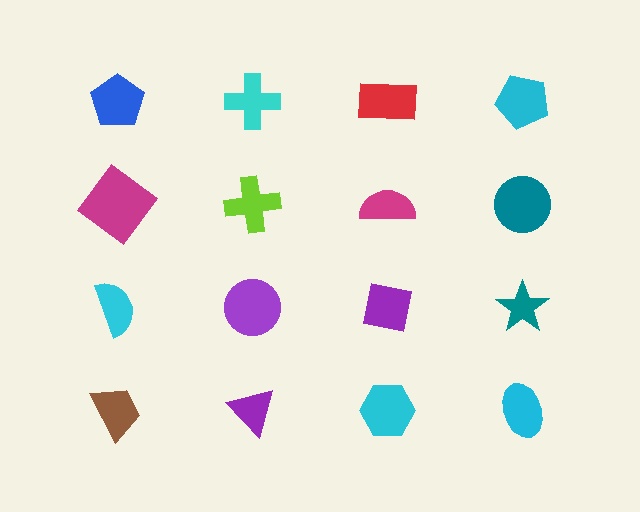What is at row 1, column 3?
A red rectangle.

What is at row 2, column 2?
A lime cross.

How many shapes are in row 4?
4 shapes.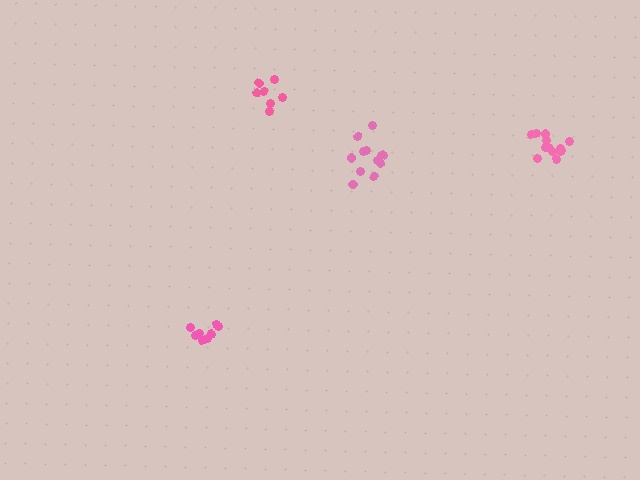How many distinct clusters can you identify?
There are 4 distinct clusters.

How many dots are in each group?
Group 1: 8 dots, Group 2: 12 dots, Group 3: 13 dots, Group 4: 7 dots (40 total).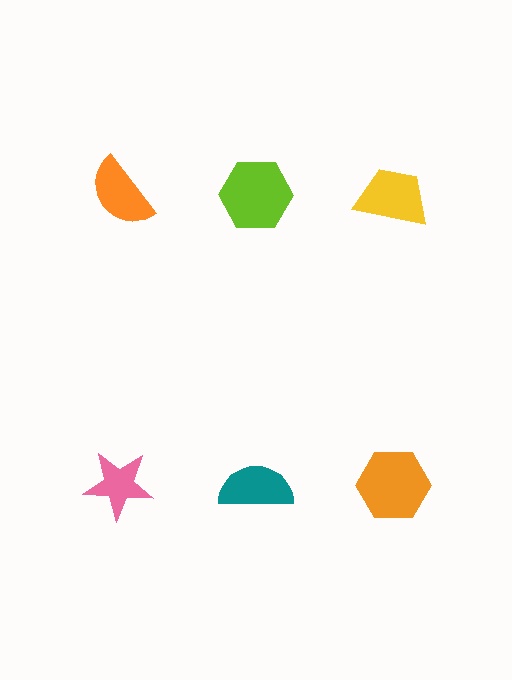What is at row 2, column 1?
A pink star.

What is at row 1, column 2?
A lime hexagon.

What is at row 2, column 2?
A teal semicircle.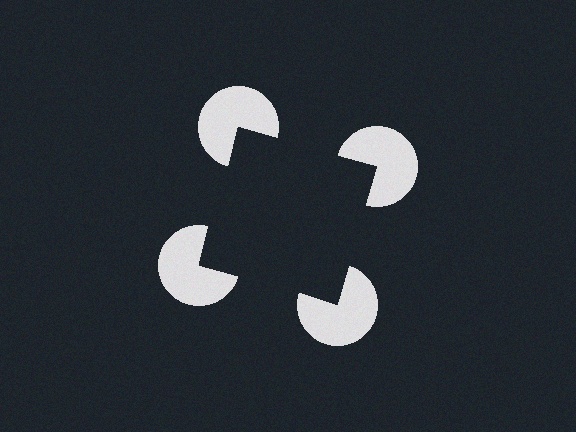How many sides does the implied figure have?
4 sides.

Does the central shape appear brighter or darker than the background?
It typically appears slightly darker than the background, even though no actual brightness change is drawn.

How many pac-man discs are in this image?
There are 4 — one at each vertex of the illusory square.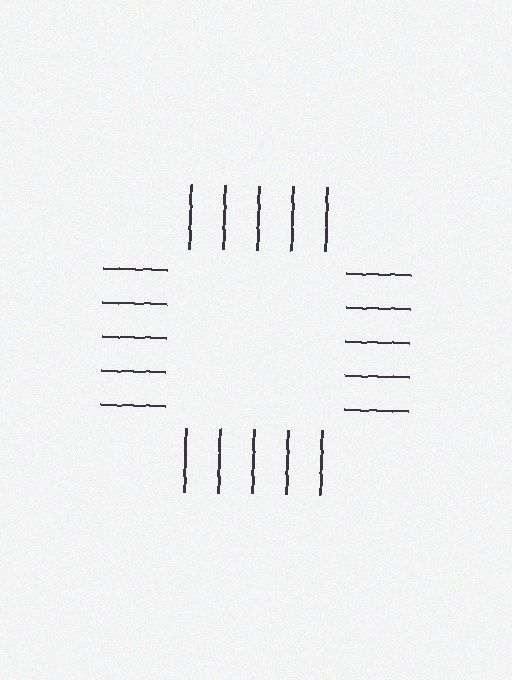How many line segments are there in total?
20 — 5 along each of the 4 edges.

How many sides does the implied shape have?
4 sides — the line-ends trace a square.